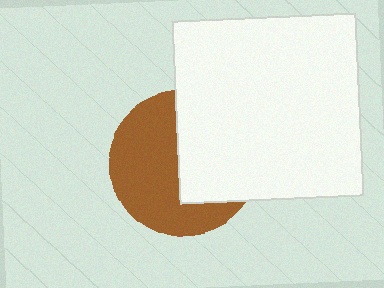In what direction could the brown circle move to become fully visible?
The brown circle could move left. That would shift it out from behind the white square entirely.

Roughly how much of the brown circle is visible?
About half of it is visible (roughly 55%).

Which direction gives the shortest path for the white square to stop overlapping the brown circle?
Moving right gives the shortest separation.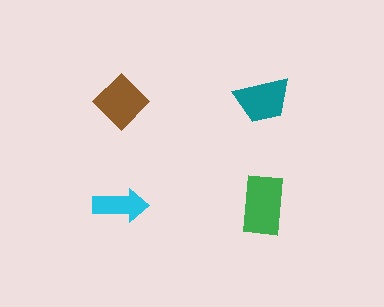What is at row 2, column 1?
A cyan arrow.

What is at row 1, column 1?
A brown diamond.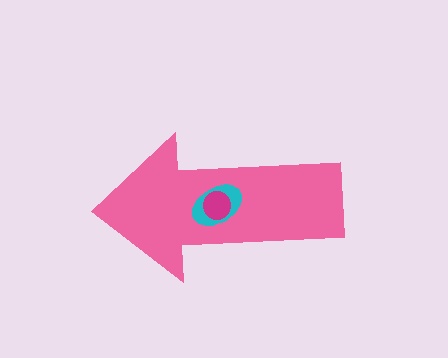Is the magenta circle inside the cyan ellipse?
Yes.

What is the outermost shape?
The pink arrow.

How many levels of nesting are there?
3.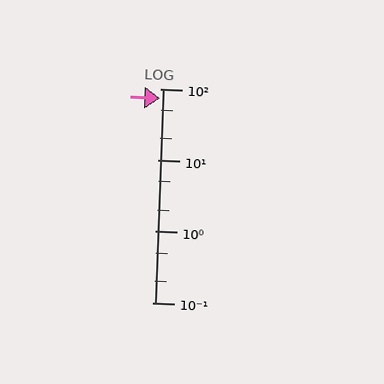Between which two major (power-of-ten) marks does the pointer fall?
The pointer is between 10 and 100.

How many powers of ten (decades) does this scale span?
The scale spans 3 decades, from 0.1 to 100.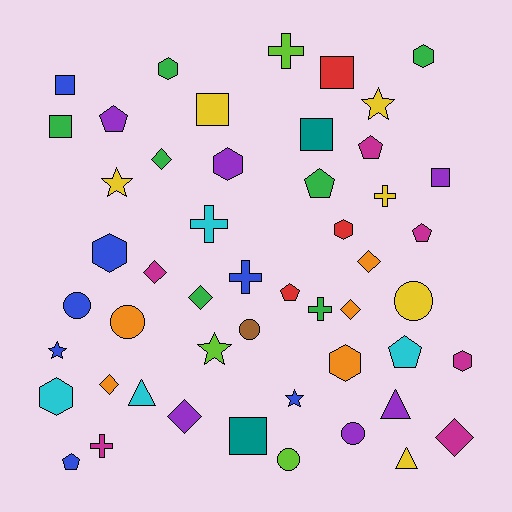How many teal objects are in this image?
There are 2 teal objects.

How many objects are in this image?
There are 50 objects.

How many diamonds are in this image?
There are 8 diamonds.